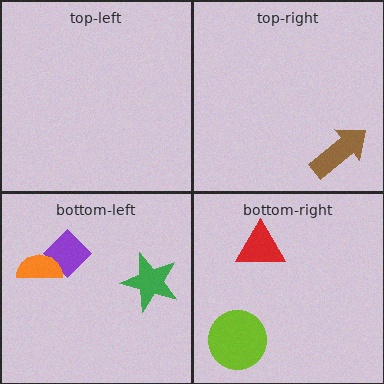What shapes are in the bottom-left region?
The purple diamond, the orange semicircle, the green star.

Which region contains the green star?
The bottom-left region.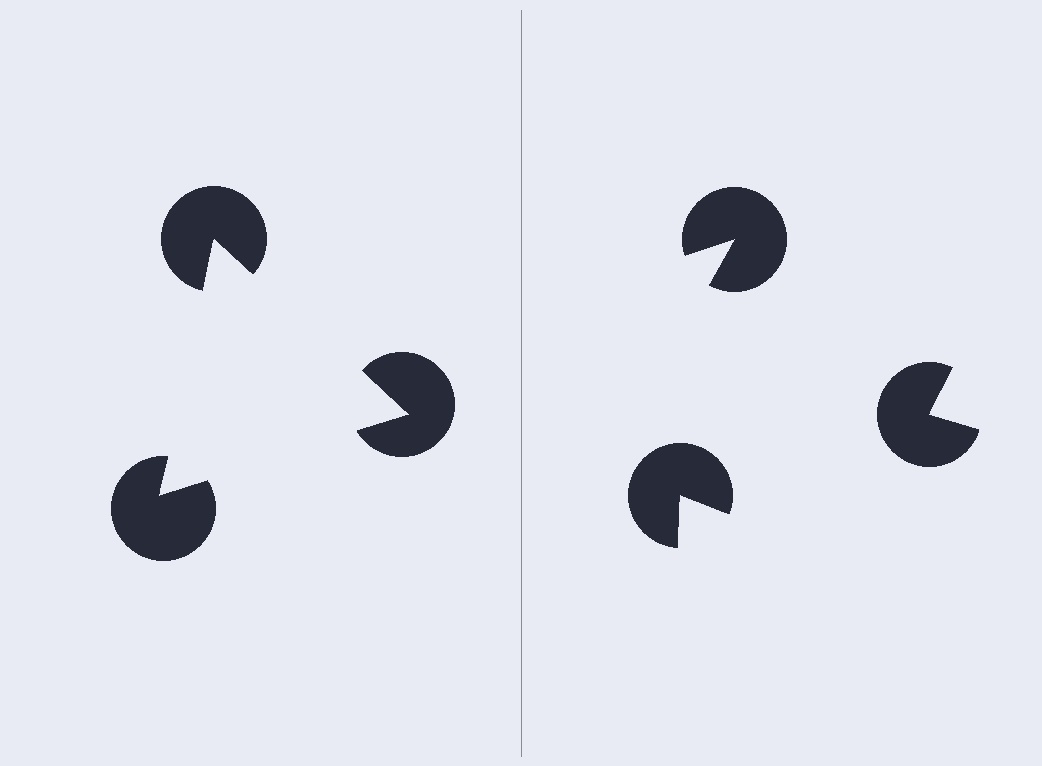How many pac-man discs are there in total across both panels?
6 — 3 on each side.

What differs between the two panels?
The pac-man discs are positioned identically on both sides; only the wedge orientations differ. On the left they align to a triangle; on the right they are misaligned.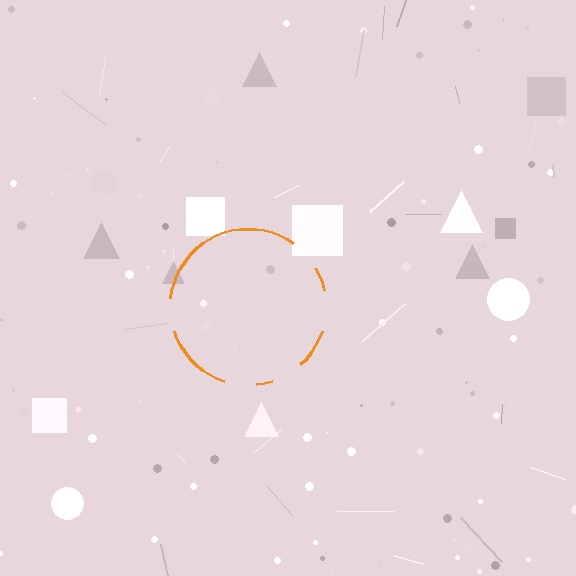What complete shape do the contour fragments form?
The contour fragments form a circle.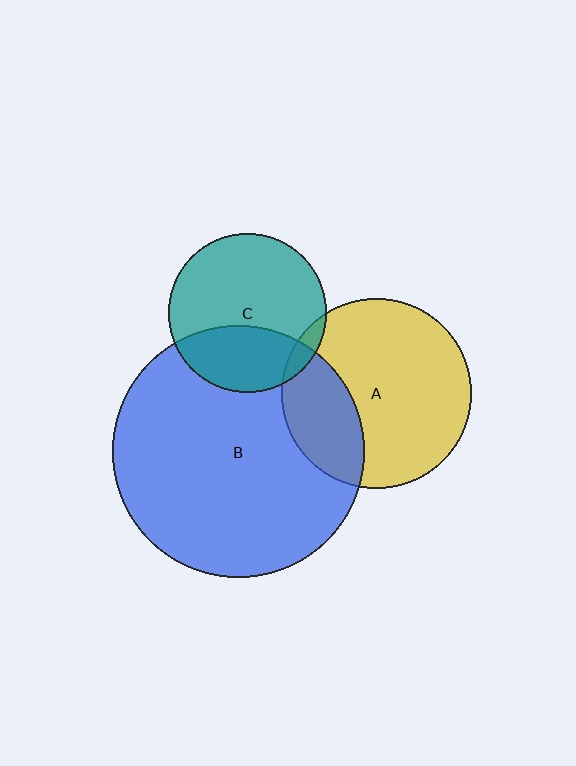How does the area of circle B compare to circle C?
Approximately 2.5 times.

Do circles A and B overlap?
Yes.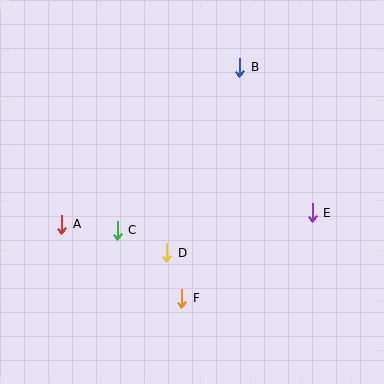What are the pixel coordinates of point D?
Point D is at (167, 253).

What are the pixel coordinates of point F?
Point F is at (182, 298).